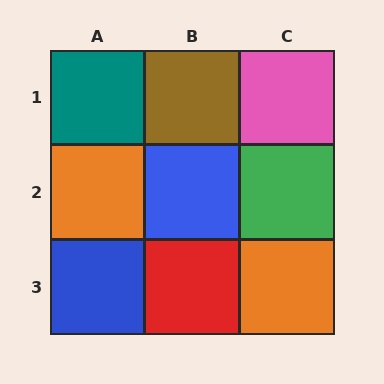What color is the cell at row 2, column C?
Green.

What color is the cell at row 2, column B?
Blue.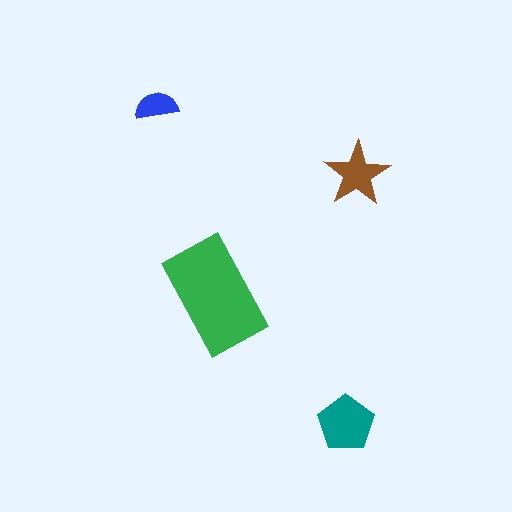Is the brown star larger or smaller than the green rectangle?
Smaller.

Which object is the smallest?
The blue semicircle.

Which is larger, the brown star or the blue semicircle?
The brown star.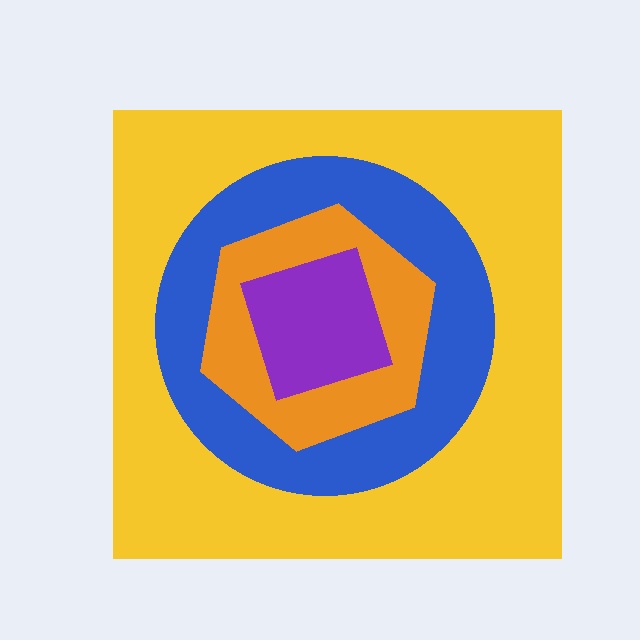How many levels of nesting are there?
4.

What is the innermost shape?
The purple diamond.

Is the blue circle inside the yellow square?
Yes.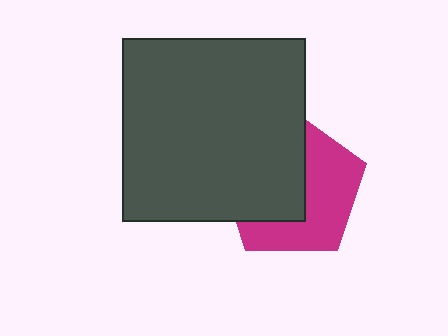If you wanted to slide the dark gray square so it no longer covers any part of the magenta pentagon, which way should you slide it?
Slide it left — that is the most direct way to separate the two shapes.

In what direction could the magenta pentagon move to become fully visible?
The magenta pentagon could move right. That would shift it out from behind the dark gray square entirely.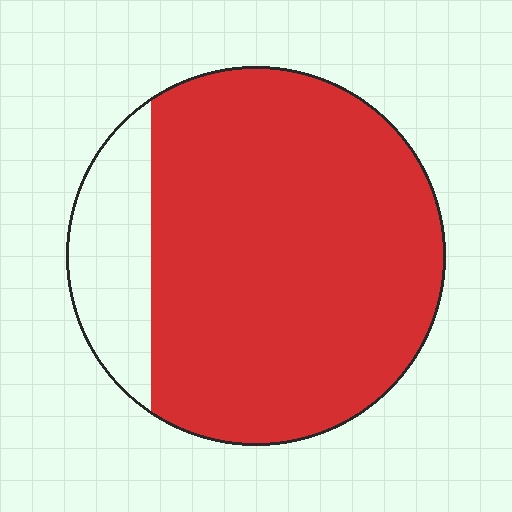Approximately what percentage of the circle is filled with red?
Approximately 85%.